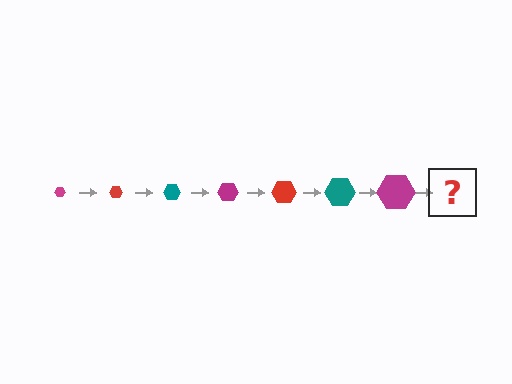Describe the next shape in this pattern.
It should be a red hexagon, larger than the previous one.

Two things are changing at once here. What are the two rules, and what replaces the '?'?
The two rules are that the hexagon grows larger each step and the color cycles through magenta, red, and teal. The '?' should be a red hexagon, larger than the previous one.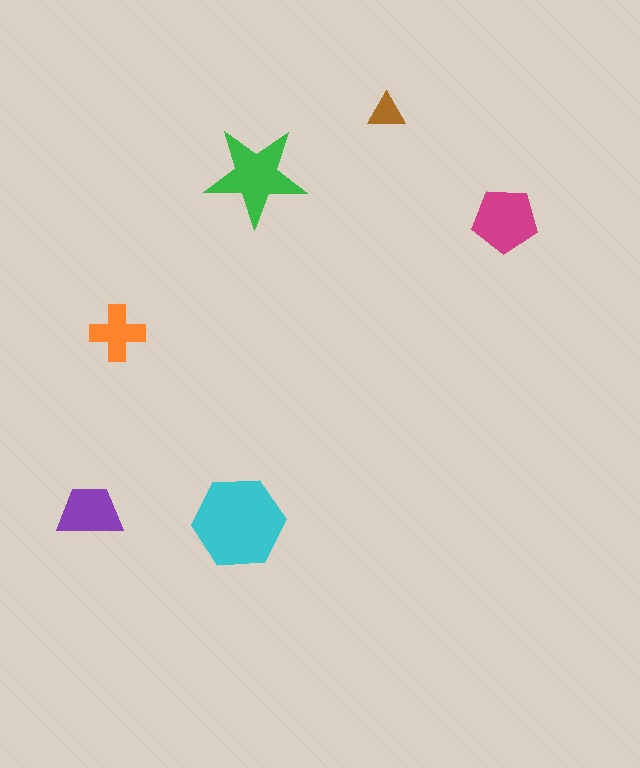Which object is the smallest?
The brown triangle.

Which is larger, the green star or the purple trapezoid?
The green star.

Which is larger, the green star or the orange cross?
The green star.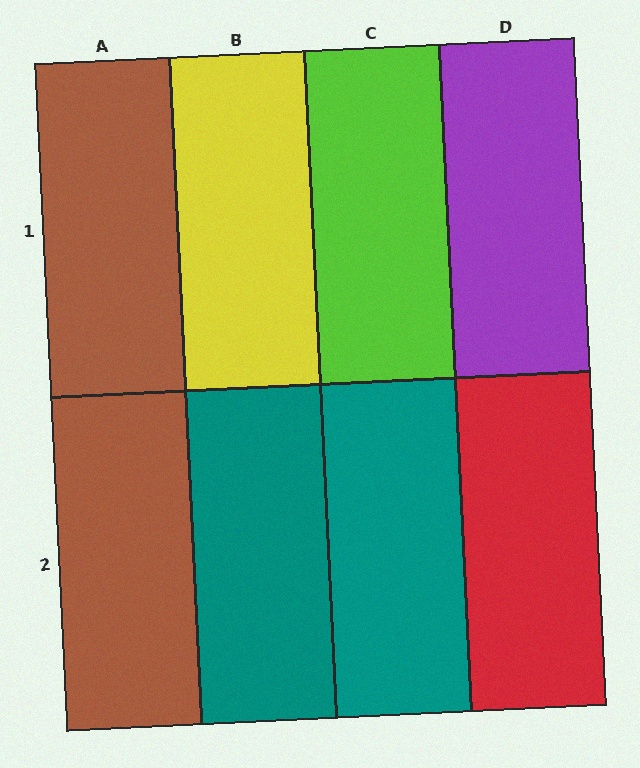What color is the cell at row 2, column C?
Teal.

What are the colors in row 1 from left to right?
Brown, yellow, lime, purple.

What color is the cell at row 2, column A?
Brown.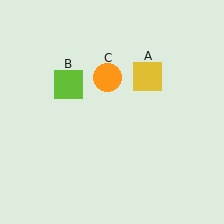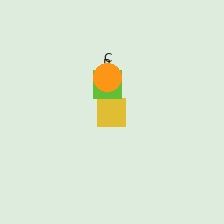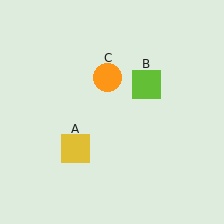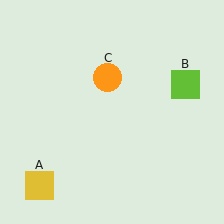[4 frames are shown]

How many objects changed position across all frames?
2 objects changed position: yellow square (object A), lime square (object B).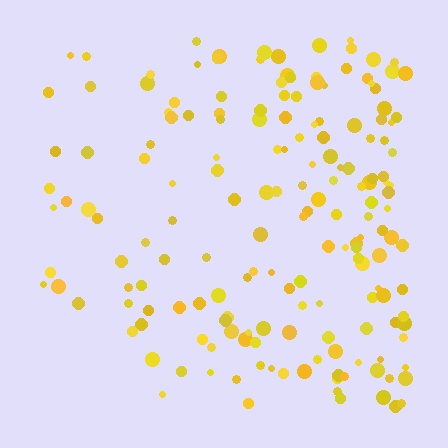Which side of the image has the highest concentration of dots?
The right.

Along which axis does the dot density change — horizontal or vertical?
Horizontal.